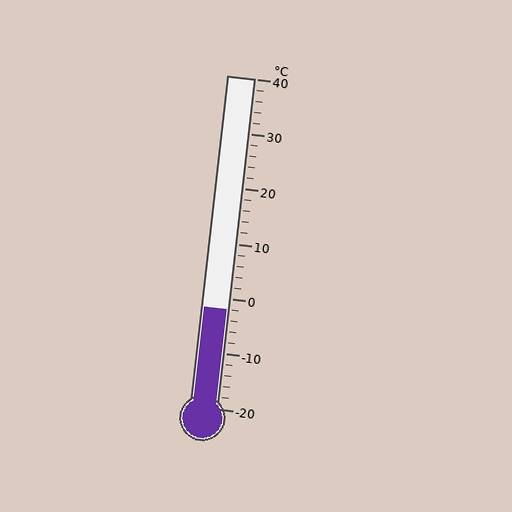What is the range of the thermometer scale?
The thermometer scale ranges from -20°C to 40°C.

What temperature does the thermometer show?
The thermometer shows approximately -2°C.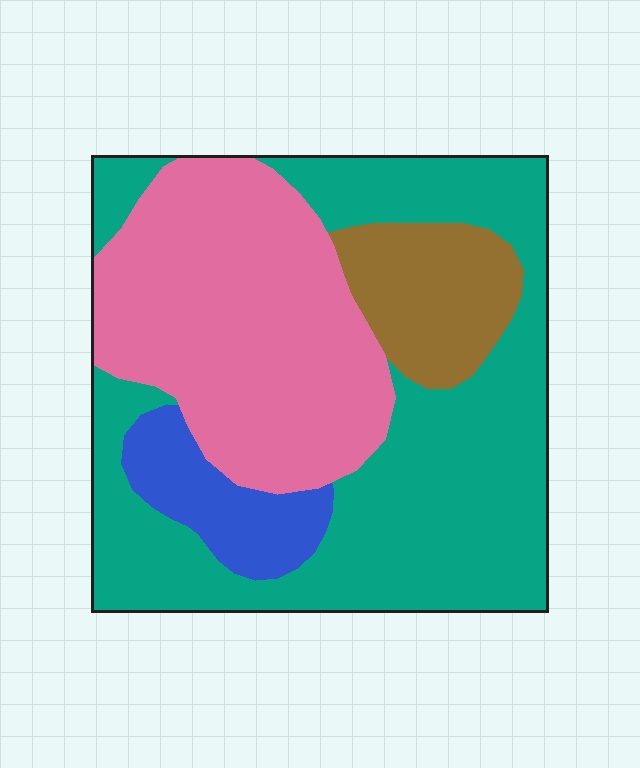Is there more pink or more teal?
Teal.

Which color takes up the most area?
Teal, at roughly 45%.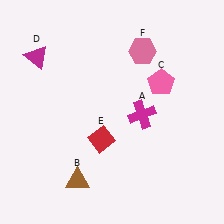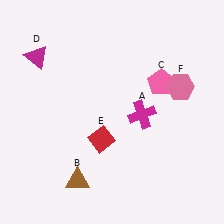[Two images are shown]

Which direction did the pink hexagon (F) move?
The pink hexagon (F) moved right.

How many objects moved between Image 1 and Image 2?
1 object moved between the two images.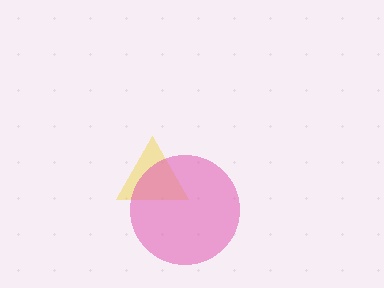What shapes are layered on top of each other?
The layered shapes are: a yellow triangle, a pink circle.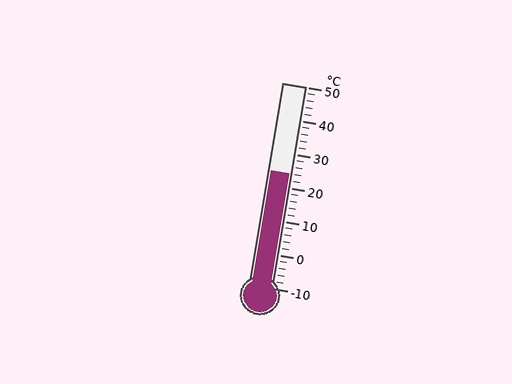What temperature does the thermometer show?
The thermometer shows approximately 24°C.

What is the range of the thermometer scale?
The thermometer scale ranges from -10°C to 50°C.